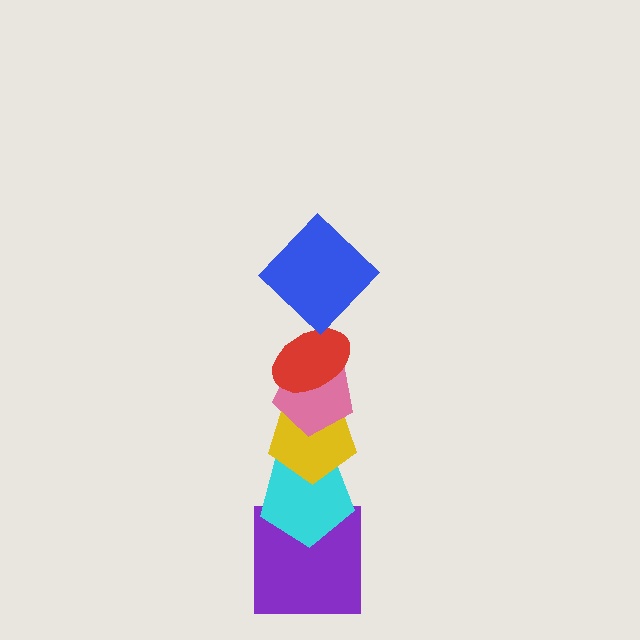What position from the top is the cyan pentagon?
The cyan pentagon is 5th from the top.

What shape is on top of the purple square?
The cyan pentagon is on top of the purple square.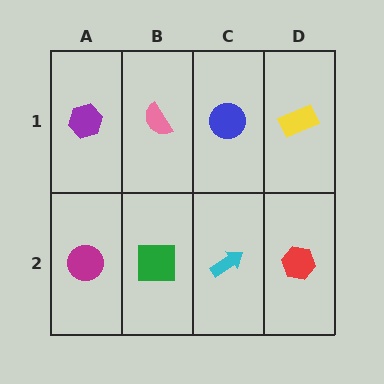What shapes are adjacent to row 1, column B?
A green square (row 2, column B), a purple hexagon (row 1, column A), a blue circle (row 1, column C).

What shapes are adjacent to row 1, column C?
A cyan arrow (row 2, column C), a pink semicircle (row 1, column B), a yellow rectangle (row 1, column D).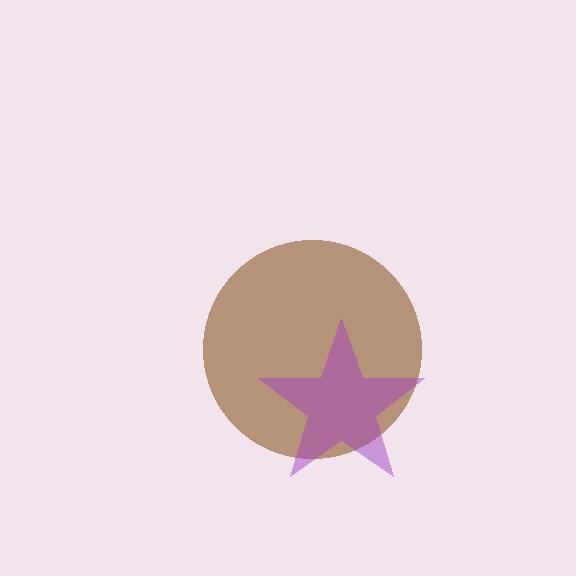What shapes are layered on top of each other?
The layered shapes are: a brown circle, a purple star.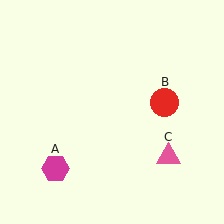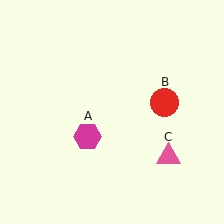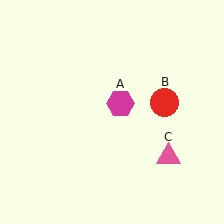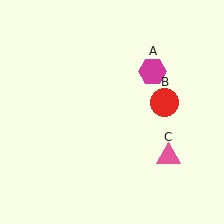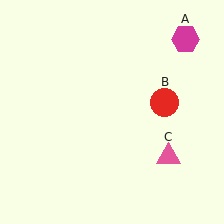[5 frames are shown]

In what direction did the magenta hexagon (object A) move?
The magenta hexagon (object A) moved up and to the right.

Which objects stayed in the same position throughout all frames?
Red circle (object B) and pink triangle (object C) remained stationary.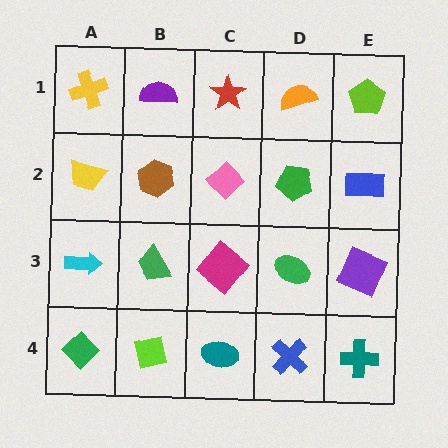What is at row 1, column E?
A lime pentagon.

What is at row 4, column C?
A teal ellipse.